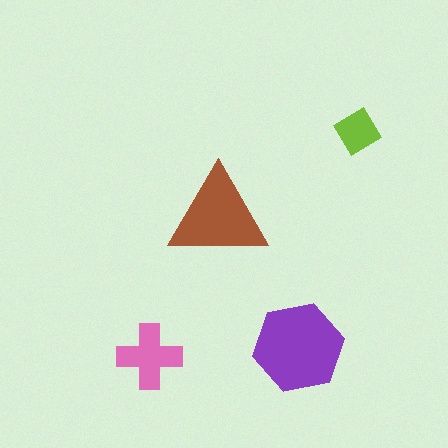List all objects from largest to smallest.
The purple hexagon, the brown triangle, the pink cross, the lime diamond.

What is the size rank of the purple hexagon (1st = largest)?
1st.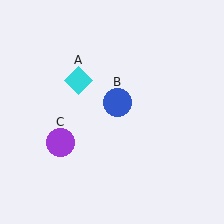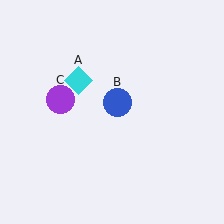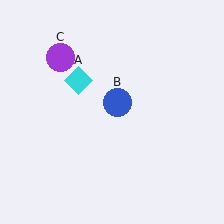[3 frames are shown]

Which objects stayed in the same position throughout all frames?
Cyan diamond (object A) and blue circle (object B) remained stationary.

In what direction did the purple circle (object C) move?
The purple circle (object C) moved up.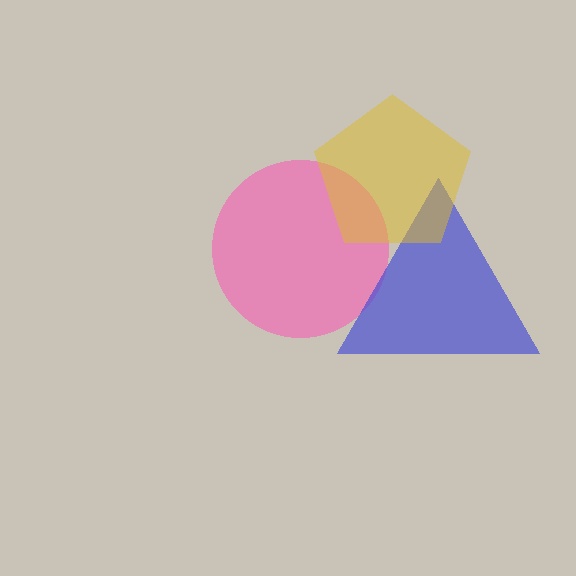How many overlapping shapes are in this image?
There are 3 overlapping shapes in the image.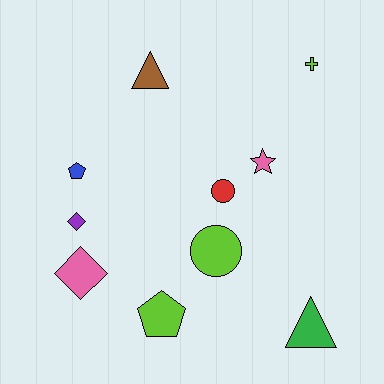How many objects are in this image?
There are 10 objects.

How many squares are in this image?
There are no squares.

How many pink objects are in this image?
There are 2 pink objects.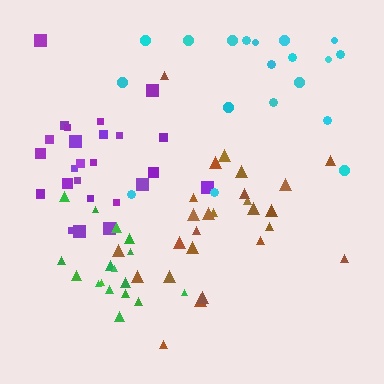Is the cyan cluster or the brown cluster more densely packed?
Brown.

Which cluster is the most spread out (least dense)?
Cyan.